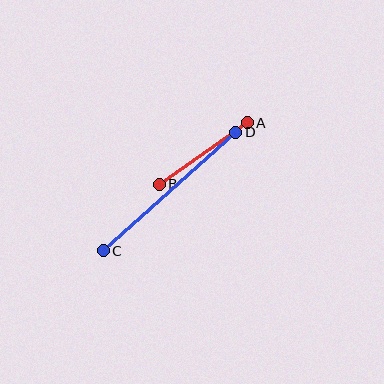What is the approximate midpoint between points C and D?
The midpoint is at approximately (169, 192) pixels.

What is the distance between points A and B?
The distance is approximately 107 pixels.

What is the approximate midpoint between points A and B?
The midpoint is at approximately (203, 153) pixels.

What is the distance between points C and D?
The distance is approximately 178 pixels.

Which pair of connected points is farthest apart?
Points C and D are farthest apart.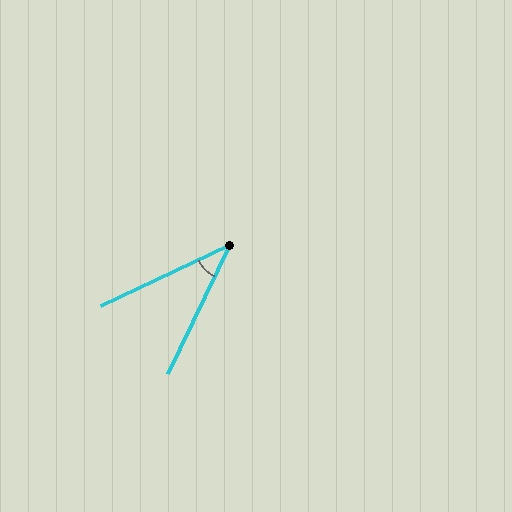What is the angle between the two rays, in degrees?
Approximately 39 degrees.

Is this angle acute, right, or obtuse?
It is acute.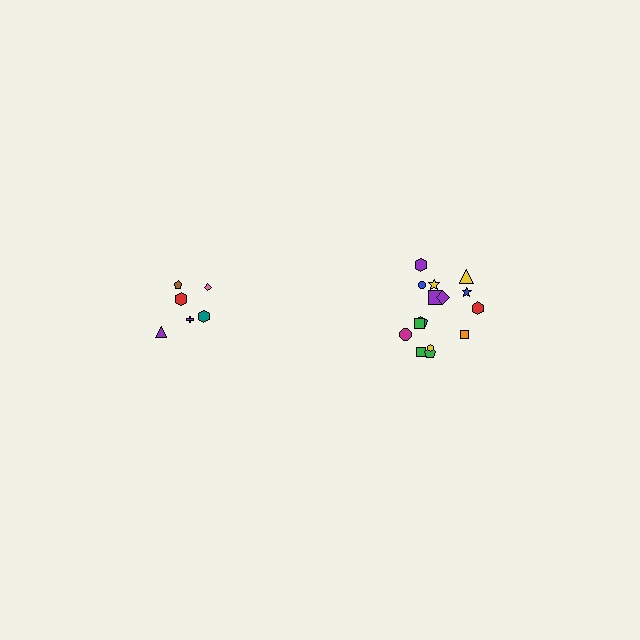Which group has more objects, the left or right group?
The right group.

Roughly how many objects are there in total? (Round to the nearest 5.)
Roughly 20 objects in total.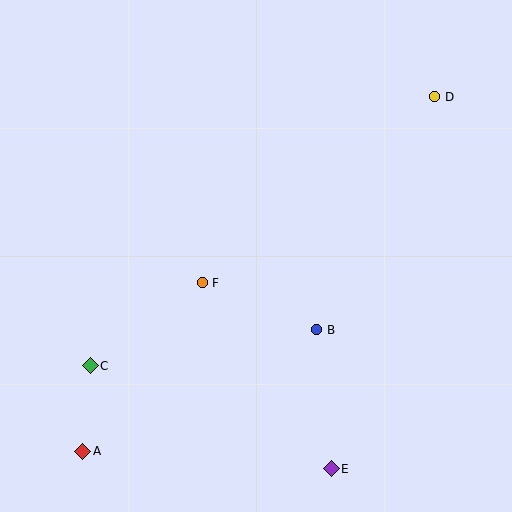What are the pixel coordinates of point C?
Point C is at (90, 366).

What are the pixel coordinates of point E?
Point E is at (331, 469).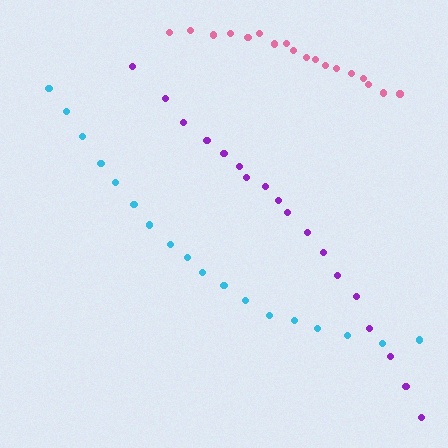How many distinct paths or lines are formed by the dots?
There are 3 distinct paths.